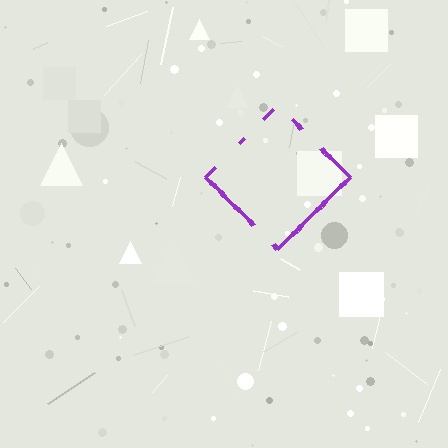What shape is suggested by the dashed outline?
The dashed outline suggests a diamond.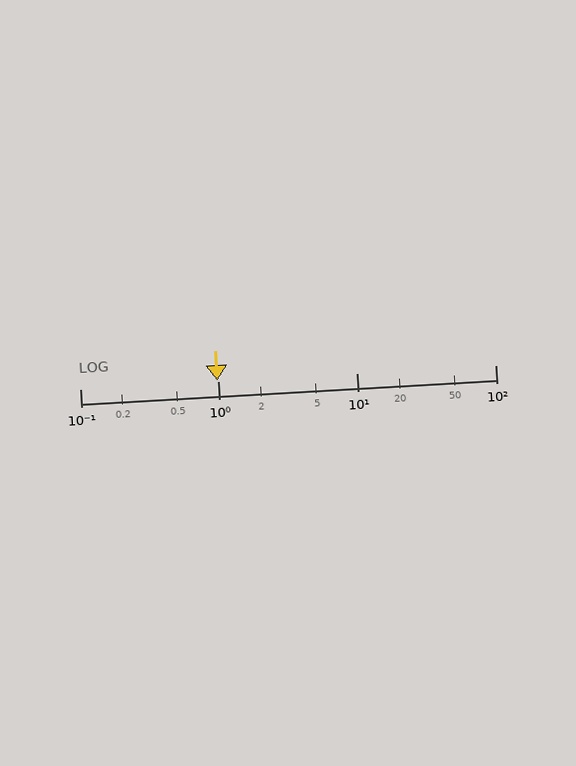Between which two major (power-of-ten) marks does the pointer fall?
The pointer is between 0.1 and 1.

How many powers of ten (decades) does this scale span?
The scale spans 3 decades, from 0.1 to 100.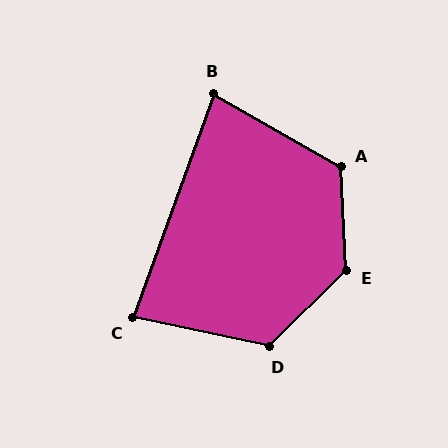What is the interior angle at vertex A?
Approximately 122 degrees (obtuse).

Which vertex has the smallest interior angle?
B, at approximately 80 degrees.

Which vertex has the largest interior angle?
E, at approximately 132 degrees.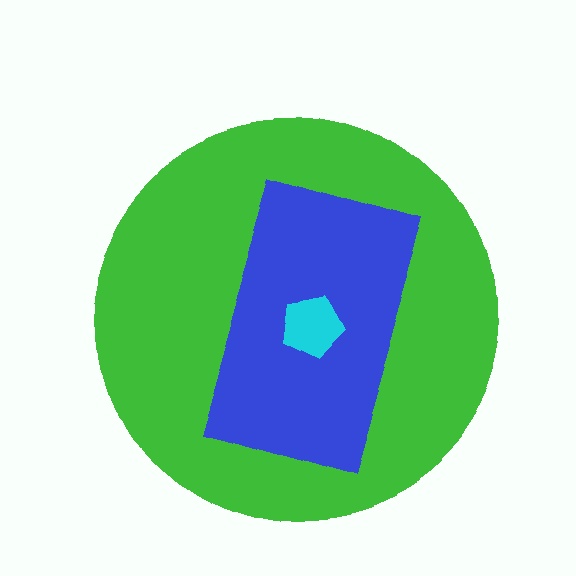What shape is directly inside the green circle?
The blue rectangle.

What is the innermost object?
The cyan pentagon.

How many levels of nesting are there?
3.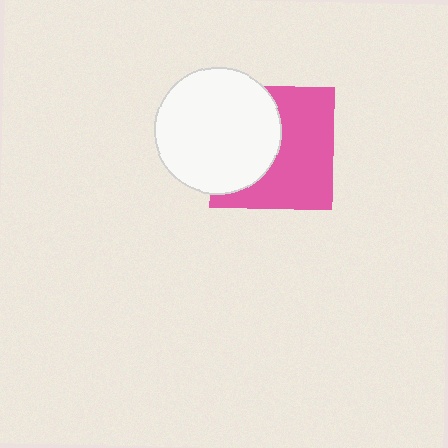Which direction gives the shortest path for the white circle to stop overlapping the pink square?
Moving left gives the shortest separation.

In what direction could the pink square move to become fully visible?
The pink square could move right. That would shift it out from behind the white circle entirely.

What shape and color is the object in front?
The object in front is a white circle.